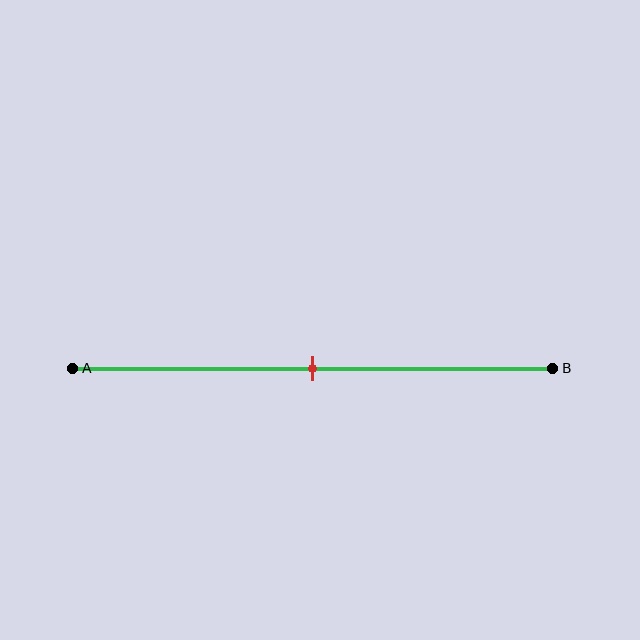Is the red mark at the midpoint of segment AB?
Yes, the mark is approximately at the midpoint.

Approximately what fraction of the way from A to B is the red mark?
The red mark is approximately 50% of the way from A to B.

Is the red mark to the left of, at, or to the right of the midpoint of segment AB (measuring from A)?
The red mark is approximately at the midpoint of segment AB.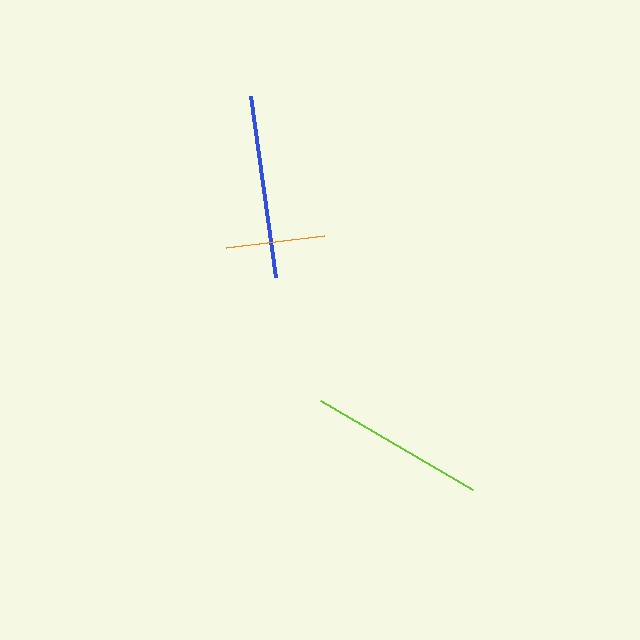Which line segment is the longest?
The blue line is the longest at approximately 183 pixels.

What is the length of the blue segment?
The blue segment is approximately 183 pixels long.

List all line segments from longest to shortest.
From longest to shortest: blue, lime, orange.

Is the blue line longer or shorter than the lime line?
The blue line is longer than the lime line.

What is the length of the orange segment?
The orange segment is approximately 99 pixels long.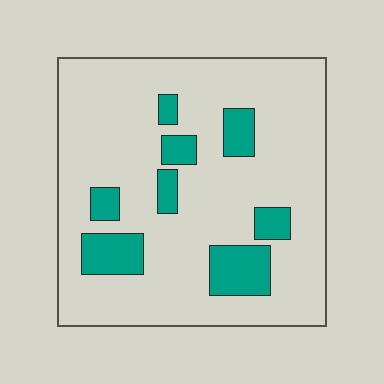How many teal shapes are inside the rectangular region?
8.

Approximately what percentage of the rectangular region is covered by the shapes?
Approximately 15%.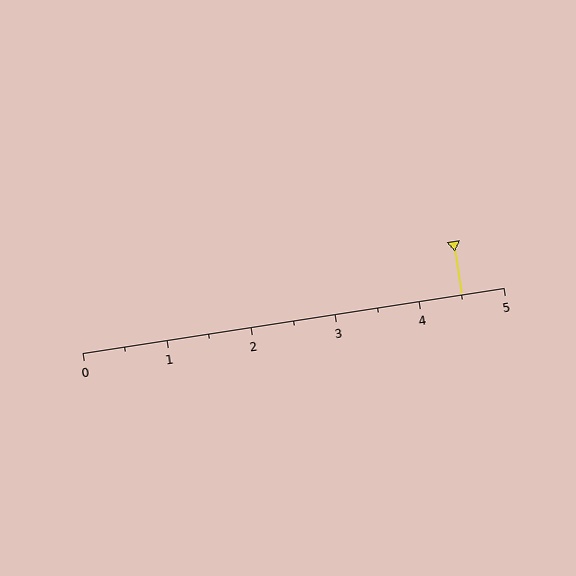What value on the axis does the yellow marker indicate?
The marker indicates approximately 4.5.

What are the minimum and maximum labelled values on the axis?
The axis runs from 0 to 5.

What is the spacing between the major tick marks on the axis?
The major ticks are spaced 1 apart.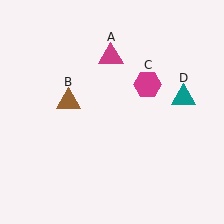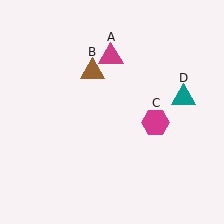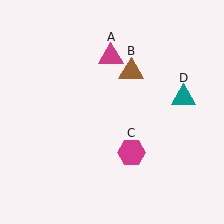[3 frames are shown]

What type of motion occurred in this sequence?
The brown triangle (object B), magenta hexagon (object C) rotated clockwise around the center of the scene.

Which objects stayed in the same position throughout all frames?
Magenta triangle (object A) and teal triangle (object D) remained stationary.